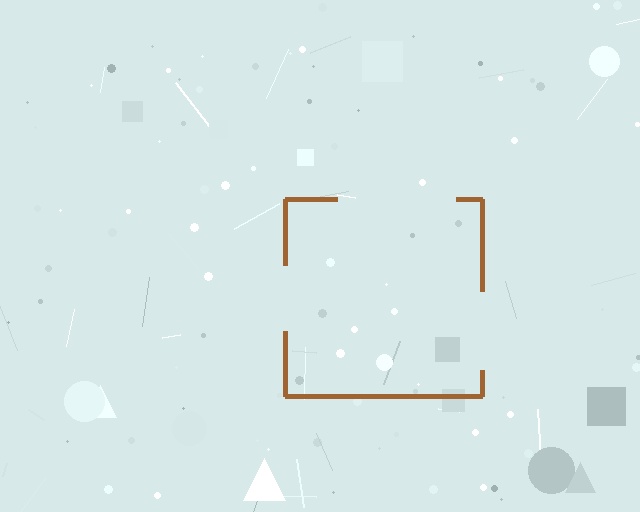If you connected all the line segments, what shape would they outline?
They would outline a square.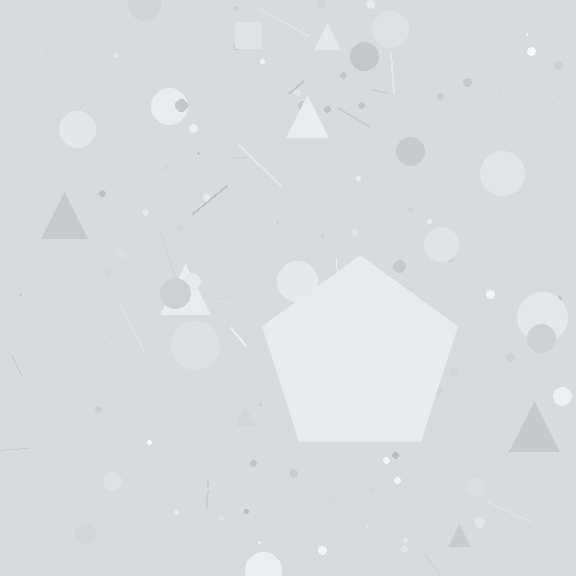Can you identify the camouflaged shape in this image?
The camouflaged shape is a pentagon.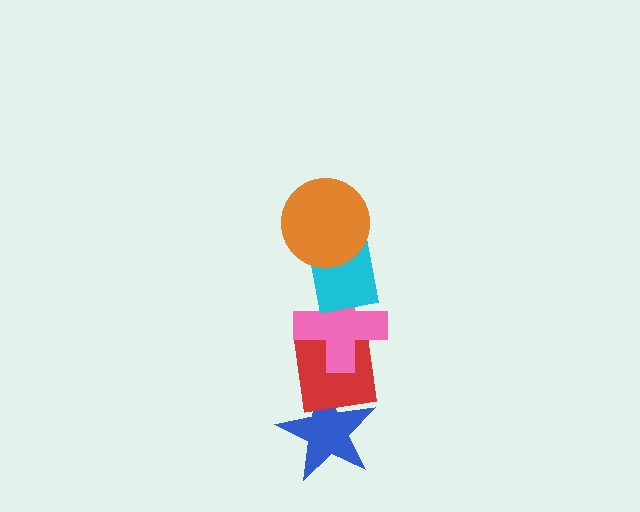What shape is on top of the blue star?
The red square is on top of the blue star.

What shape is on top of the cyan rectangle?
The orange circle is on top of the cyan rectangle.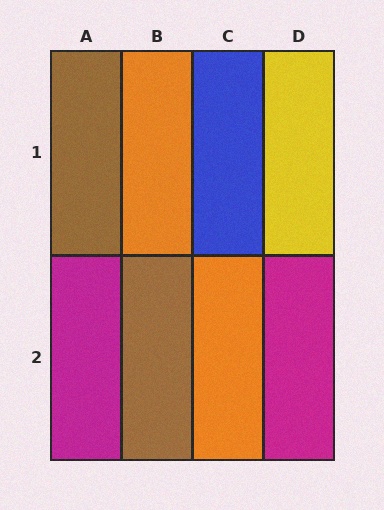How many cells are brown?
2 cells are brown.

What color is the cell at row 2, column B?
Brown.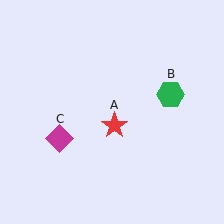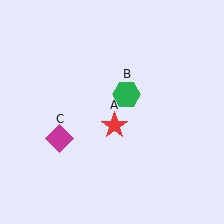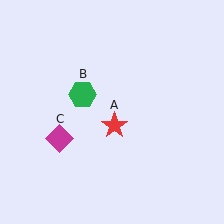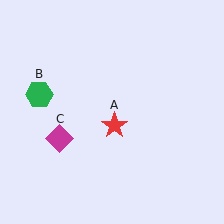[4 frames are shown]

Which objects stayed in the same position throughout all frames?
Red star (object A) and magenta diamond (object C) remained stationary.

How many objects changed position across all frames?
1 object changed position: green hexagon (object B).